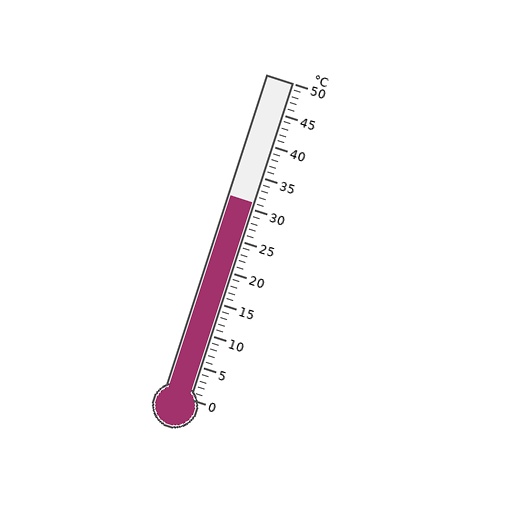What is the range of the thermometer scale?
The thermometer scale ranges from 0°C to 50°C.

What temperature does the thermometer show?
The thermometer shows approximately 31°C.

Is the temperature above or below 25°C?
The temperature is above 25°C.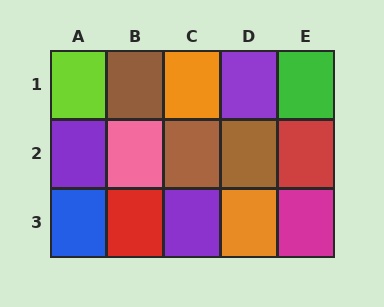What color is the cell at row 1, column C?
Orange.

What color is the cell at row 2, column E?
Red.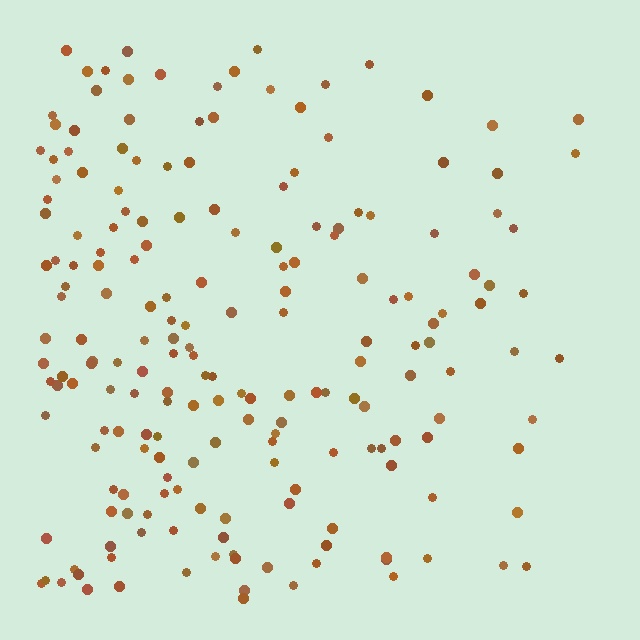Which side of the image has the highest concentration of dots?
The left.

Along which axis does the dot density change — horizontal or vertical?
Horizontal.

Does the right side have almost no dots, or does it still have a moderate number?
Still a moderate number, just noticeably fewer than the left.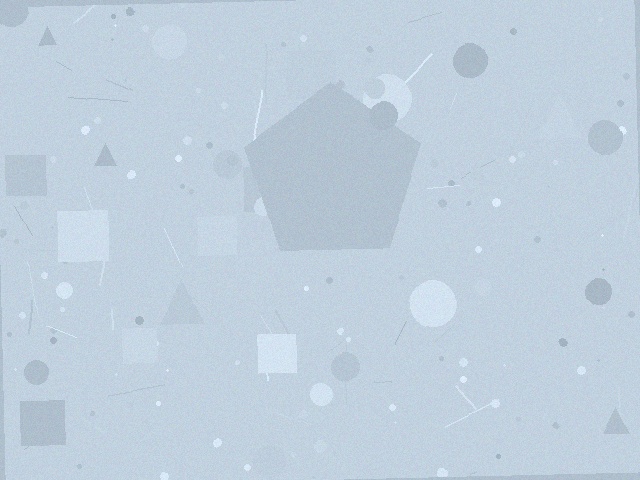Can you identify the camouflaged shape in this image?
The camouflaged shape is a pentagon.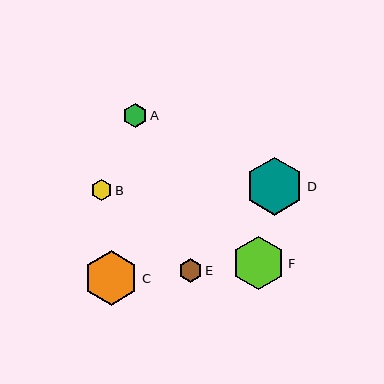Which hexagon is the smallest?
Hexagon B is the smallest with a size of approximately 21 pixels.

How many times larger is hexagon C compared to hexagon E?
Hexagon C is approximately 2.3 times the size of hexagon E.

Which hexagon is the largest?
Hexagon D is the largest with a size of approximately 58 pixels.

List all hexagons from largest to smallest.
From largest to smallest: D, C, F, A, E, B.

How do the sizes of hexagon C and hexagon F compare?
Hexagon C and hexagon F are approximately the same size.